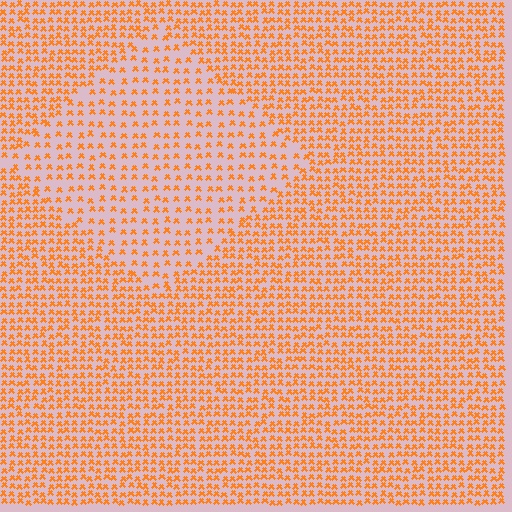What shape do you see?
I see a diamond.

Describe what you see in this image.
The image contains small orange elements arranged at two different densities. A diamond-shaped region is visible where the elements are less densely packed than the surrounding area.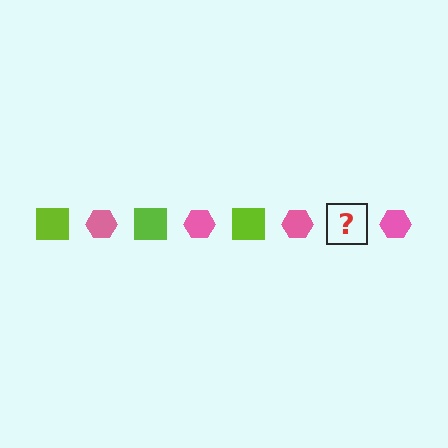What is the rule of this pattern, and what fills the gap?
The rule is that the pattern alternates between lime square and pink hexagon. The gap should be filled with a lime square.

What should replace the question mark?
The question mark should be replaced with a lime square.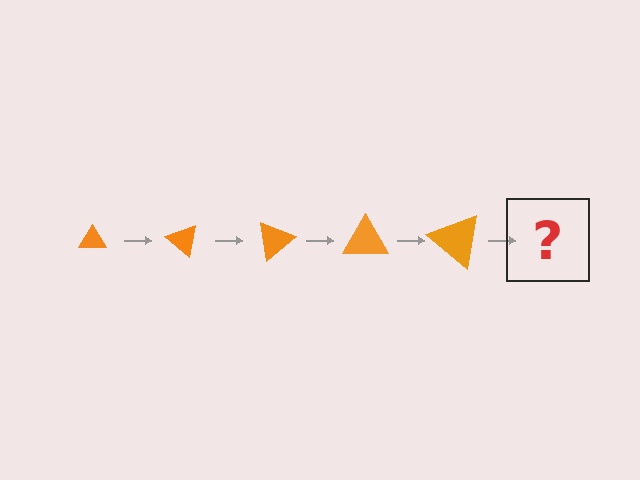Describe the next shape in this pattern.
It should be a triangle, larger than the previous one and rotated 200 degrees from the start.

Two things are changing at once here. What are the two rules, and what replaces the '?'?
The two rules are that the triangle grows larger each step and it rotates 40 degrees each step. The '?' should be a triangle, larger than the previous one and rotated 200 degrees from the start.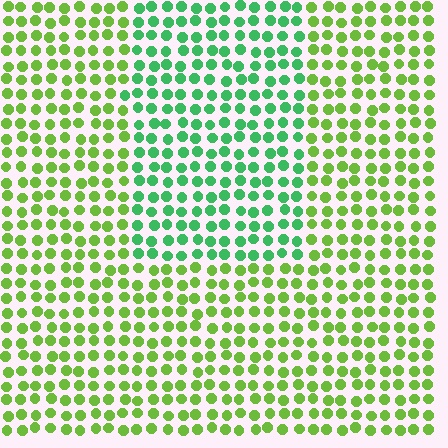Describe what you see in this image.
The image is filled with small lime elements in a uniform arrangement. A rectangle-shaped region is visible where the elements are tinted to a slightly different hue, forming a subtle color boundary.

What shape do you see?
I see a rectangle.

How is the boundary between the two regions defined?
The boundary is defined purely by a slight shift in hue (about 40 degrees). Spacing, size, and orientation are identical on both sides.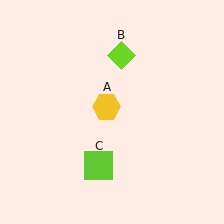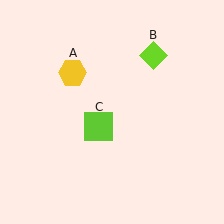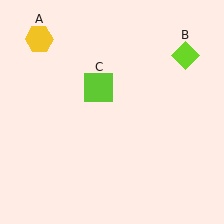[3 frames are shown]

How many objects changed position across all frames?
3 objects changed position: yellow hexagon (object A), lime diamond (object B), lime square (object C).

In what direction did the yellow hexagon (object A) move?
The yellow hexagon (object A) moved up and to the left.